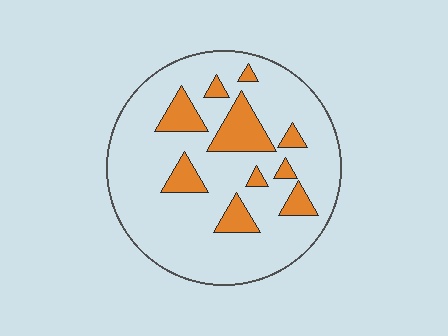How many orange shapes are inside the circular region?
10.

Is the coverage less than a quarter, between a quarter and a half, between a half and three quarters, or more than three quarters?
Less than a quarter.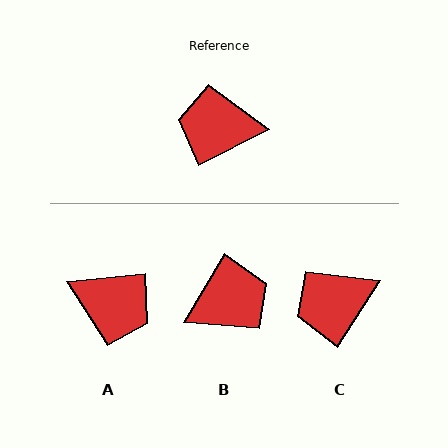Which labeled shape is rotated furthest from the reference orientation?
A, about 159 degrees away.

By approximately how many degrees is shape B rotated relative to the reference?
Approximately 148 degrees clockwise.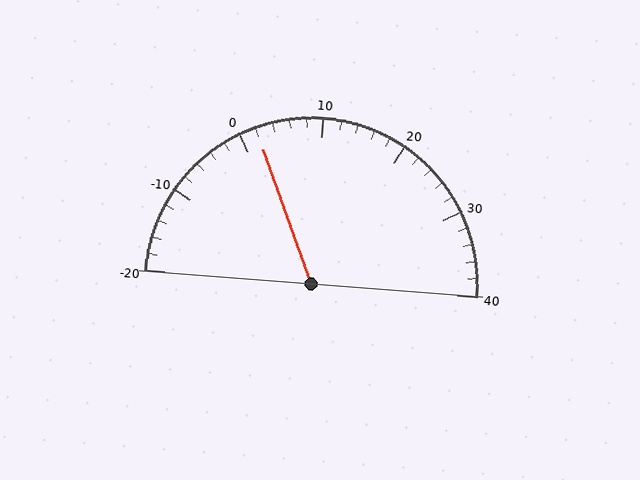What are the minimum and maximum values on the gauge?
The gauge ranges from -20 to 40.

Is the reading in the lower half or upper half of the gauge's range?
The reading is in the lower half of the range (-20 to 40).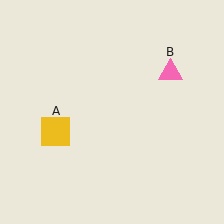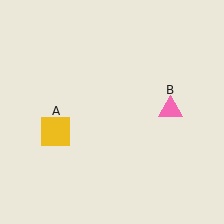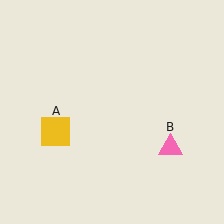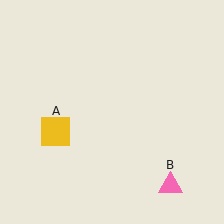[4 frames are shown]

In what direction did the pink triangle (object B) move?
The pink triangle (object B) moved down.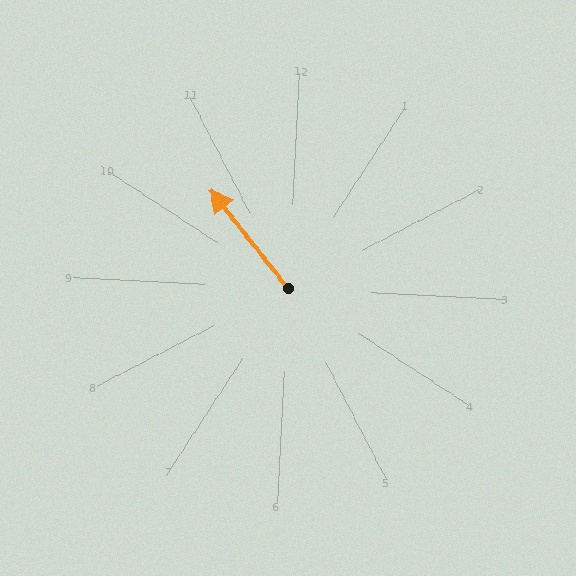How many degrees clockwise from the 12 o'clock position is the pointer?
Approximately 319 degrees.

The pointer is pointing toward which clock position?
Roughly 11 o'clock.